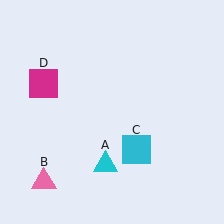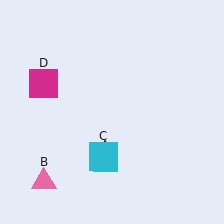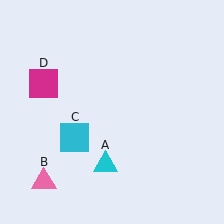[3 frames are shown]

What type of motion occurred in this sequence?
The cyan square (object C) rotated clockwise around the center of the scene.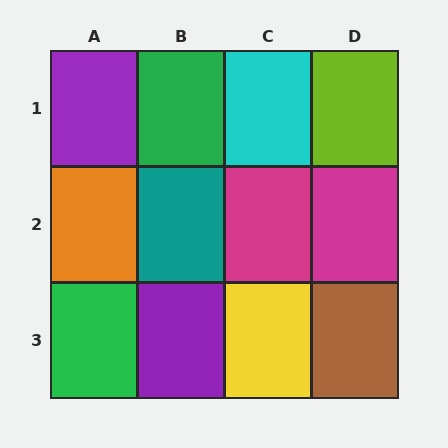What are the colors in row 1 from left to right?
Purple, green, cyan, lime.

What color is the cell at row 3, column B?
Purple.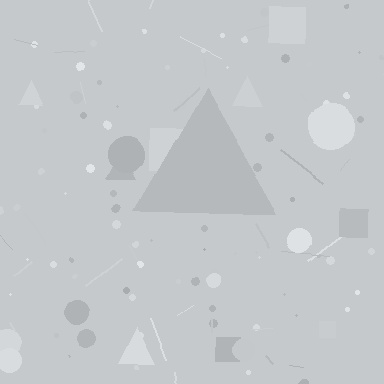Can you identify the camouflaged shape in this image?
The camouflaged shape is a triangle.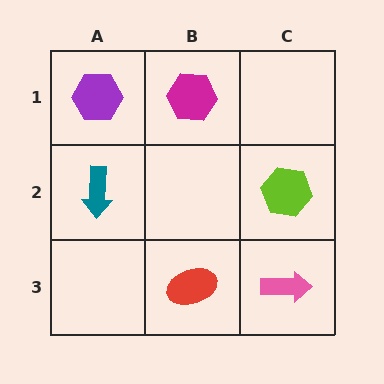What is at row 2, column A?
A teal arrow.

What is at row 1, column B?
A magenta hexagon.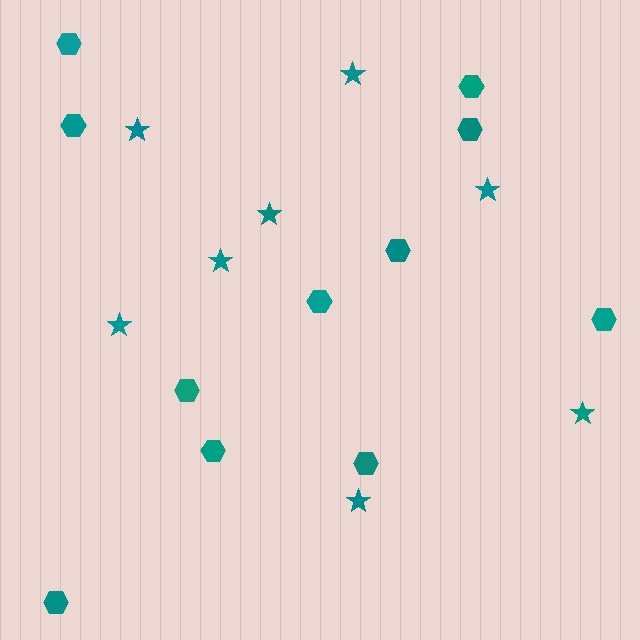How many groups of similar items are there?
There are 2 groups: one group of stars (8) and one group of hexagons (11).